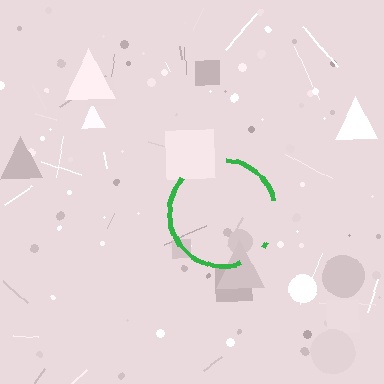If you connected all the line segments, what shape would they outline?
They would outline a circle.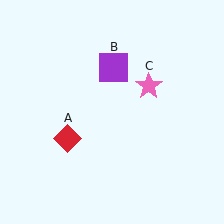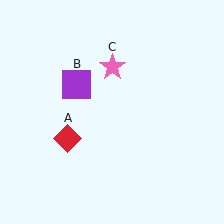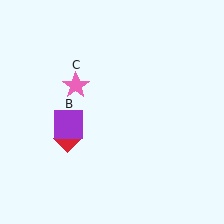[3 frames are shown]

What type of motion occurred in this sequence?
The purple square (object B), pink star (object C) rotated counterclockwise around the center of the scene.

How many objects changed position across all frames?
2 objects changed position: purple square (object B), pink star (object C).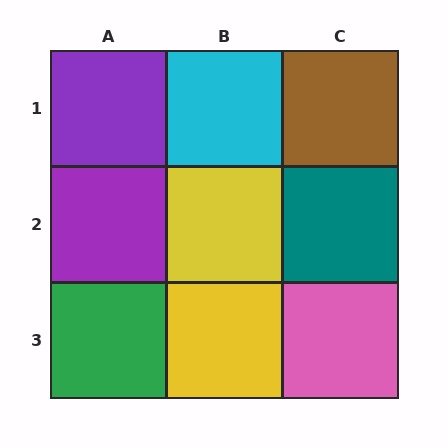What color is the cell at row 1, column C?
Brown.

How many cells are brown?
1 cell is brown.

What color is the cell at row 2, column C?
Teal.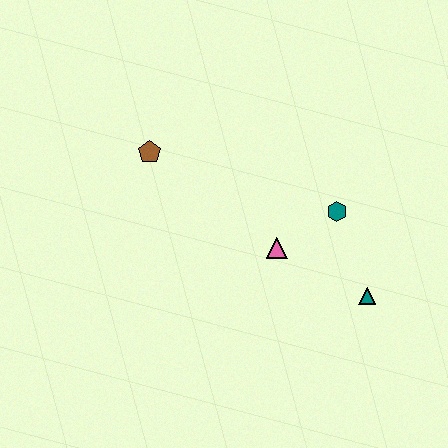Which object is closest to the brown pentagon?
The pink triangle is closest to the brown pentagon.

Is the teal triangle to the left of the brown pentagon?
No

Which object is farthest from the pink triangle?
The brown pentagon is farthest from the pink triangle.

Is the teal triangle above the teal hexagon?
No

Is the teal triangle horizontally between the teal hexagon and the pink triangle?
No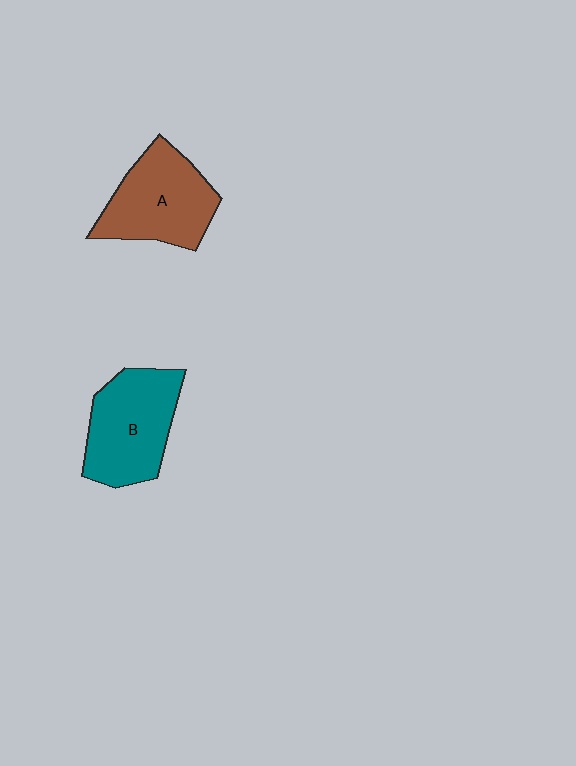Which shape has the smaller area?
Shape A (brown).